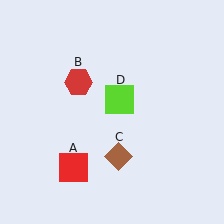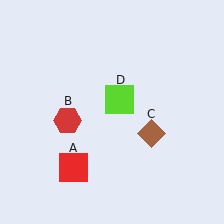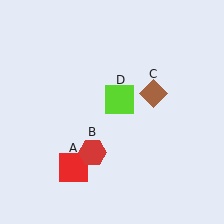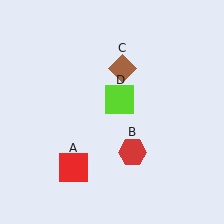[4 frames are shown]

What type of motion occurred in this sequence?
The red hexagon (object B), brown diamond (object C) rotated counterclockwise around the center of the scene.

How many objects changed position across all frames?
2 objects changed position: red hexagon (object B), brown diamond (object C).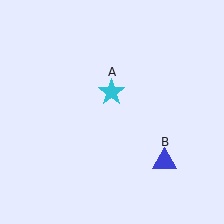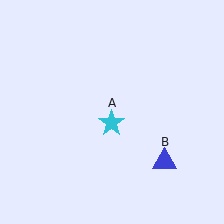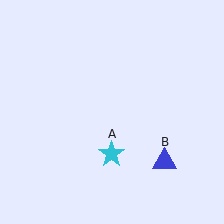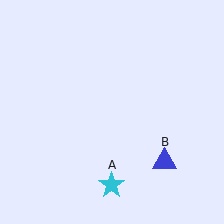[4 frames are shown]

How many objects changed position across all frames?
1 object changed position: cyan star (object A).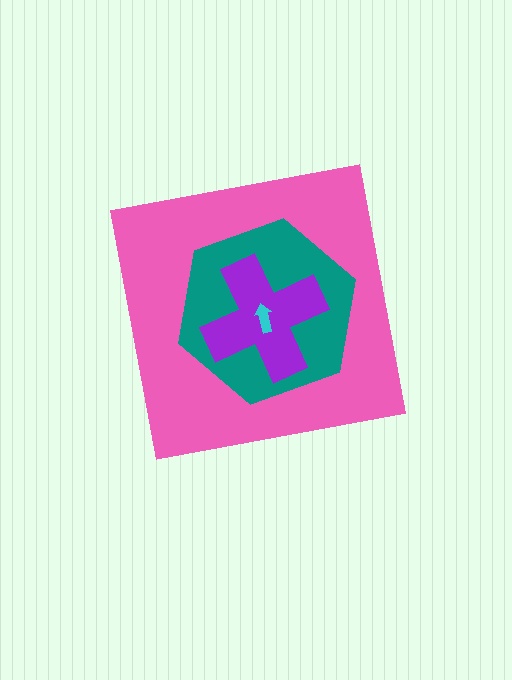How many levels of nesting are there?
4.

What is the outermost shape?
The pink square.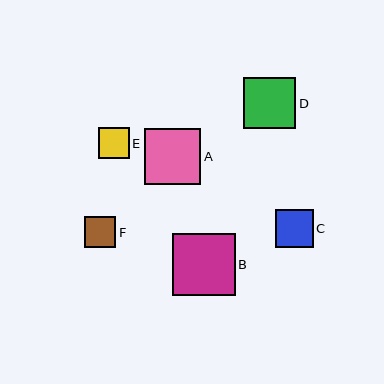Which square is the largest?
Square B is the largest with a size of approximately 63 pixels.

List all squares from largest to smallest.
From largest to smallest: B, A, D, C, E, F.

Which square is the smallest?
Square F is the smallest with a size of approximately 31 pixels.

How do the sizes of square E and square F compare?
Square E and square F are approximately the same size.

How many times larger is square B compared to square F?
Square B is approximately 2.0 times the size of square F.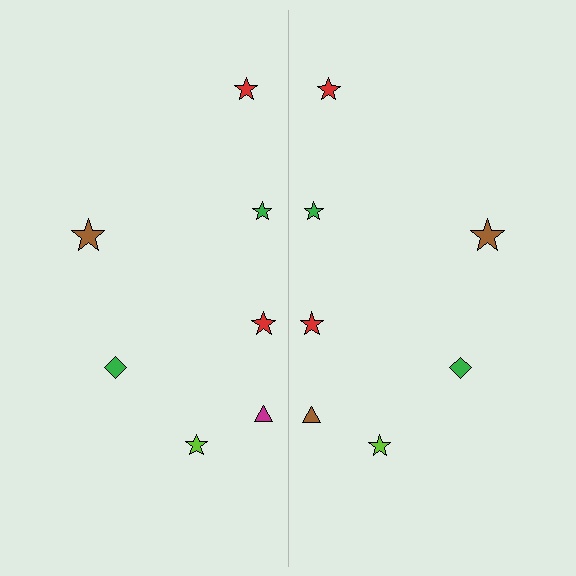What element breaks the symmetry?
The brown triangle on the right side breaks the symmetry — its mirror counterpart is magenta.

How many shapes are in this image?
There are 14 shapes in this image.